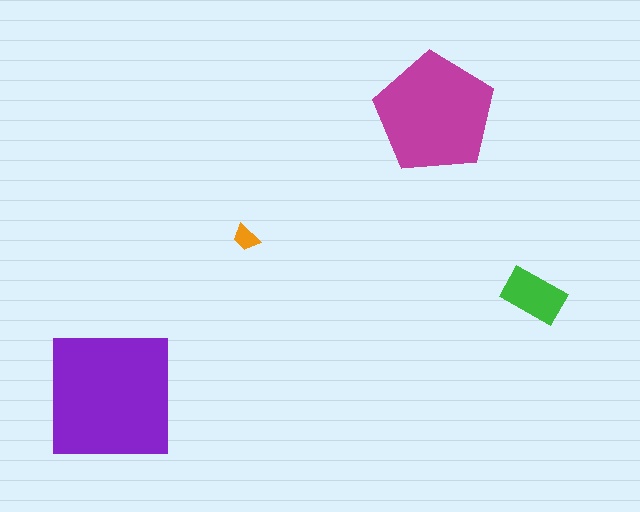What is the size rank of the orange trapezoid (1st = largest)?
4th.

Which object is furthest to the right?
The green rectangle is rightmost.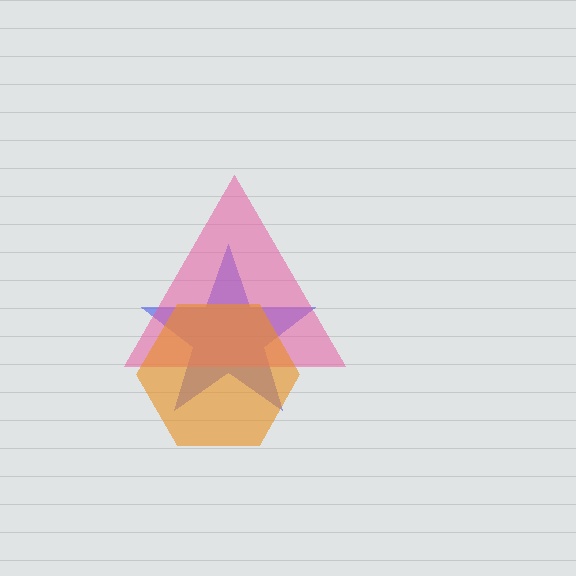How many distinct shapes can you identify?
There are 3 distinct shapes: a blue star, a pink triangle, an orange hexagon.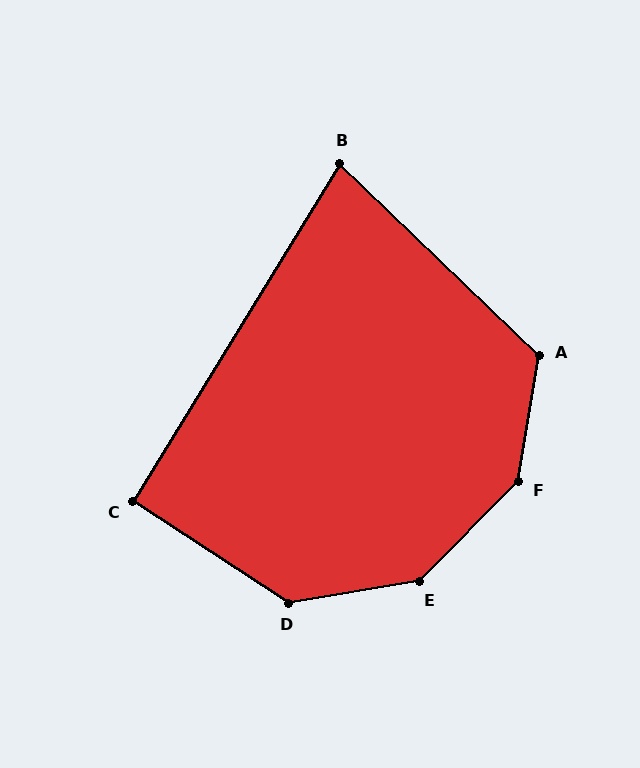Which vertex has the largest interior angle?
F, at approximately 145 degrees.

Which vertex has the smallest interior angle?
B, at approximately 78 degrees.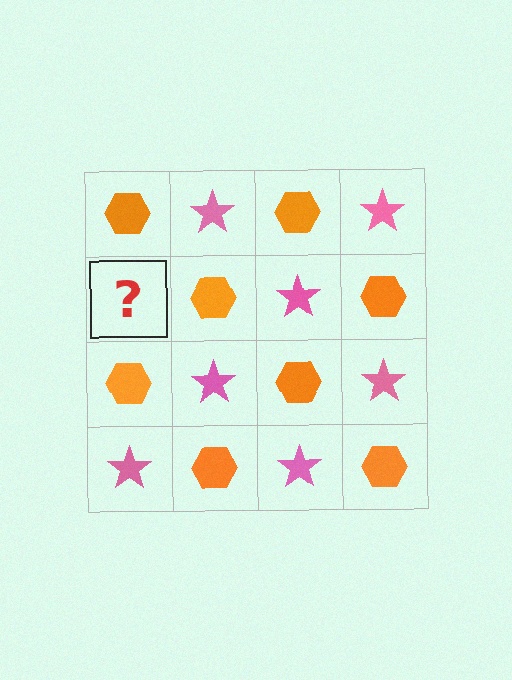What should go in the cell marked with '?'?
The missing cell should contain a pink star.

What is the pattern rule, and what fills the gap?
The rule is that it alternates orange hexagon and pink star in a checkerboard pattern. The gap should be filled with a pink star.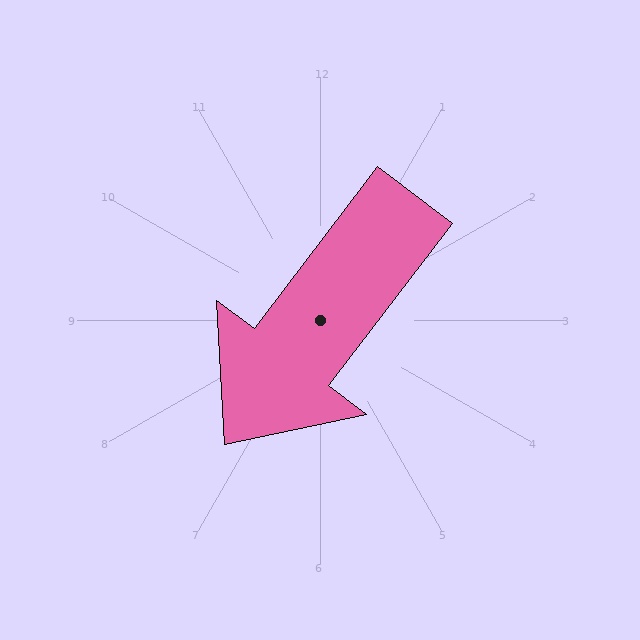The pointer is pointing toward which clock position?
Roughly 7 o'clock.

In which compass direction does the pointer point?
Southwest.